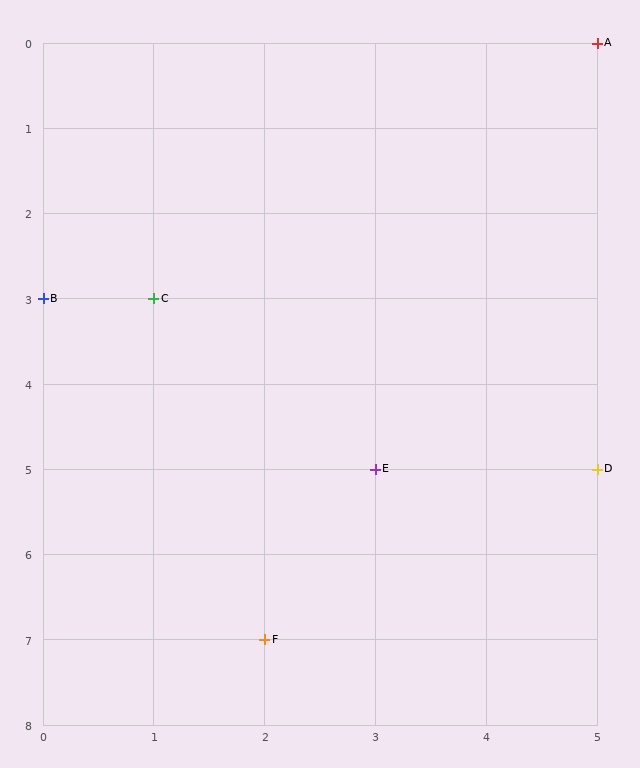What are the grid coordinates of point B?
Point B is at grid coordinates (0, 3).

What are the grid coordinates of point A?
Point A is at grid coordinates (5, 0).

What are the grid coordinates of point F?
Point F is at grid coordinates (2, 7).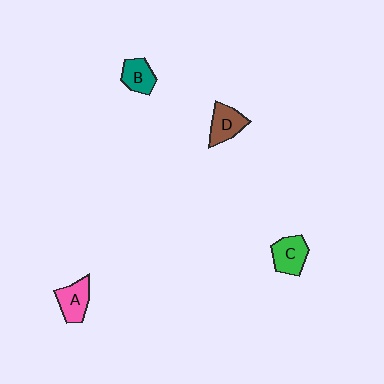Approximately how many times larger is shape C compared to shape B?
Approximately 1.2 times.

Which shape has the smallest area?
Shape B (teal).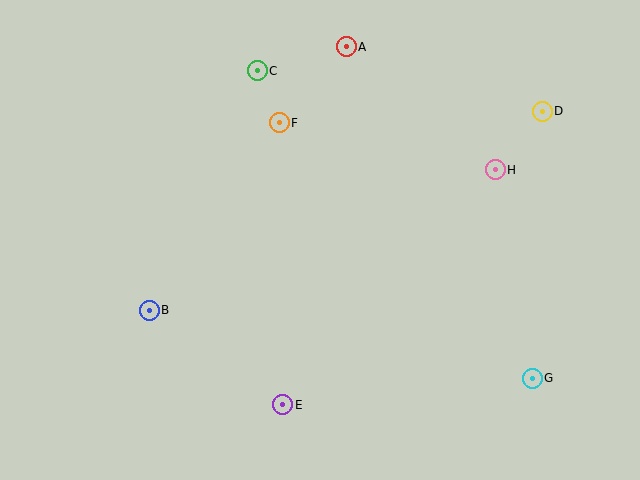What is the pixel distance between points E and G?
The distance between E and G is 251 pixels.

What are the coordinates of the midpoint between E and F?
The midpoint between E and F is at (281, 264).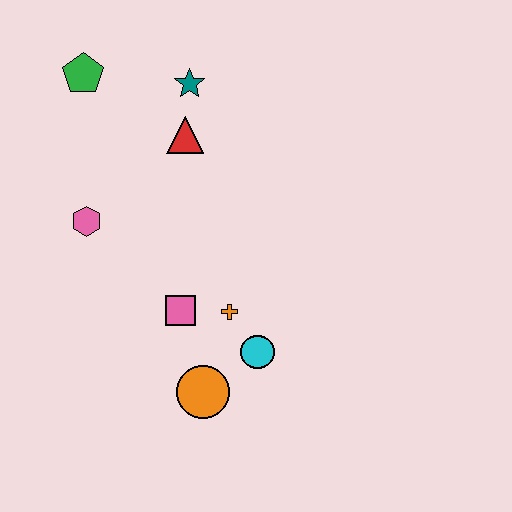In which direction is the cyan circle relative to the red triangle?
The cyan circle is below the red triangle.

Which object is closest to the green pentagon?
The teal star is closest to the green pentagon.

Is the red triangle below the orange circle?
No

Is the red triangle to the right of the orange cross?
No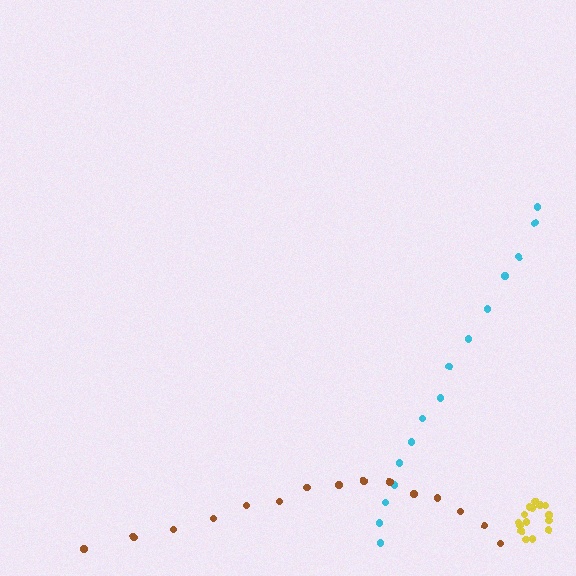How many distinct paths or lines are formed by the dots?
There are 3 distinct paths.